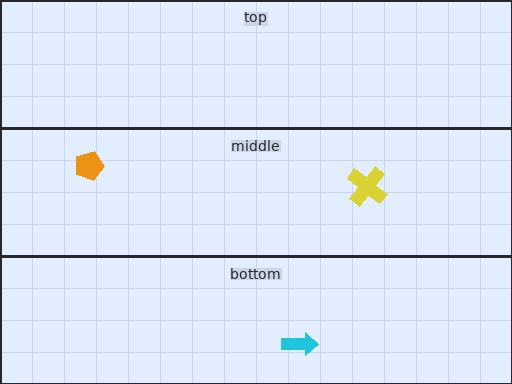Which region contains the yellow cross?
The middle region.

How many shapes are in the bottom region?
1.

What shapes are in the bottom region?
The cyan arrow.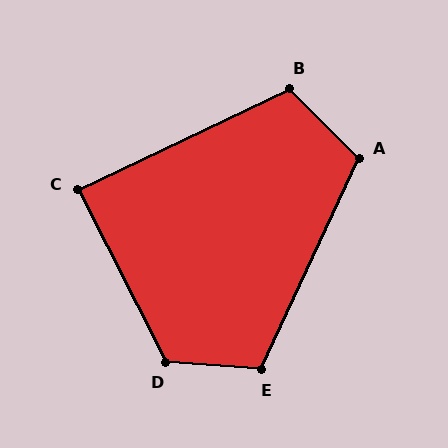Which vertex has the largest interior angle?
D, at approximately 121 degrees.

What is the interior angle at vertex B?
Approximately 109 degrees (obtuse).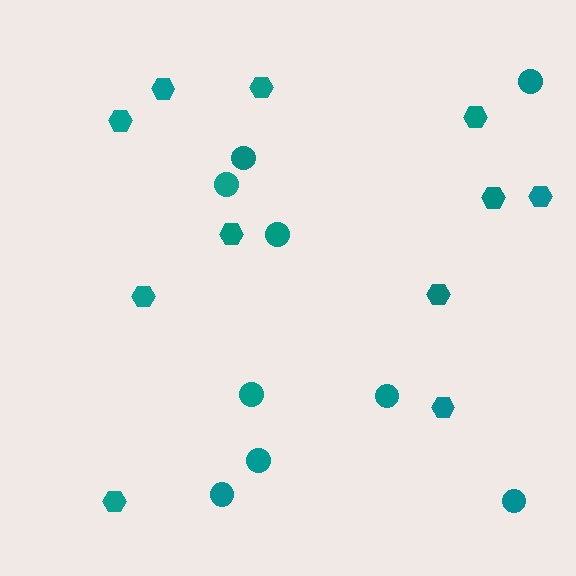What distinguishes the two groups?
There are 2 groups: one group of circles (9) and one group of hexagons (11).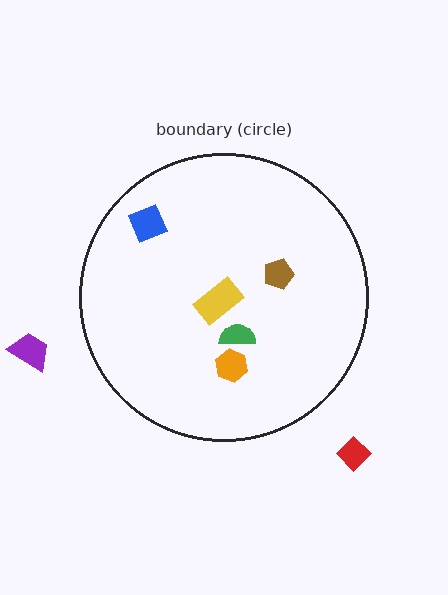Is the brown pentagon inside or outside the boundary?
Inside.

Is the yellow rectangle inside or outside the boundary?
Inside.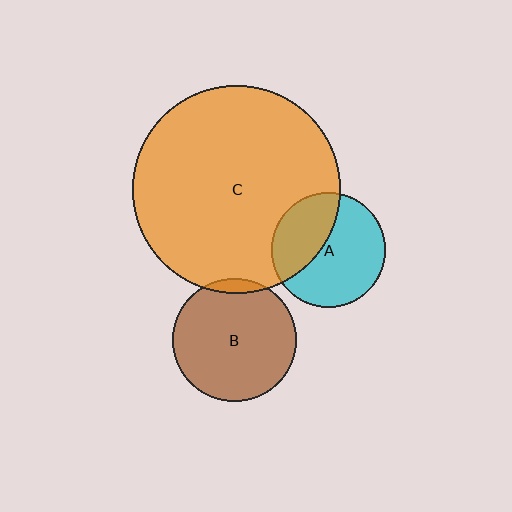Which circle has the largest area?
Circle C (orange).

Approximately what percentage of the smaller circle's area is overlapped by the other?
Approximately 5%.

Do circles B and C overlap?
Yes.